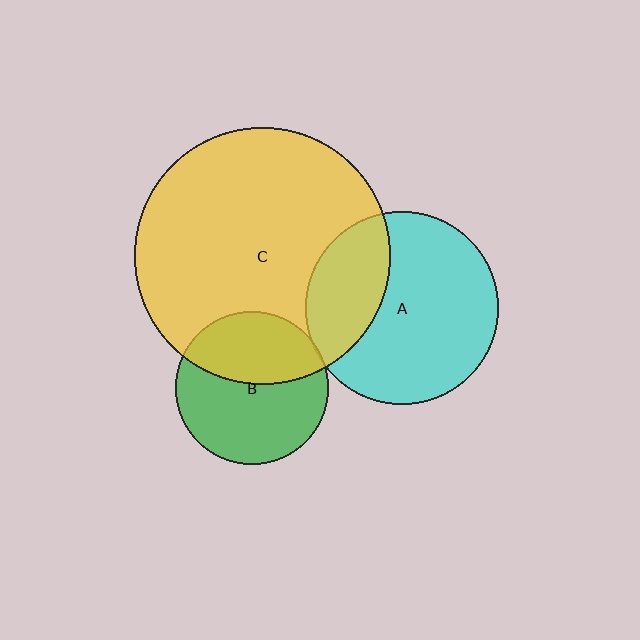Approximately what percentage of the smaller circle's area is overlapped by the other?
Approximately 40%.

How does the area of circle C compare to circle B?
Approximately 2.8 times.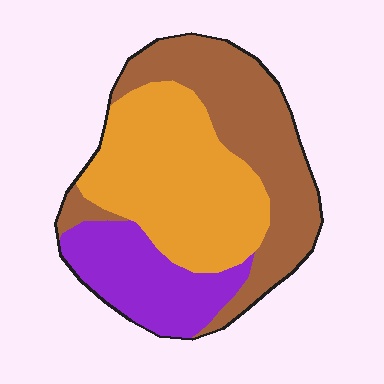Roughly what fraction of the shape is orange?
Orange covers 41% of the shape.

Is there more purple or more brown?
Brown.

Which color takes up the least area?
Purple, at roughly 20%.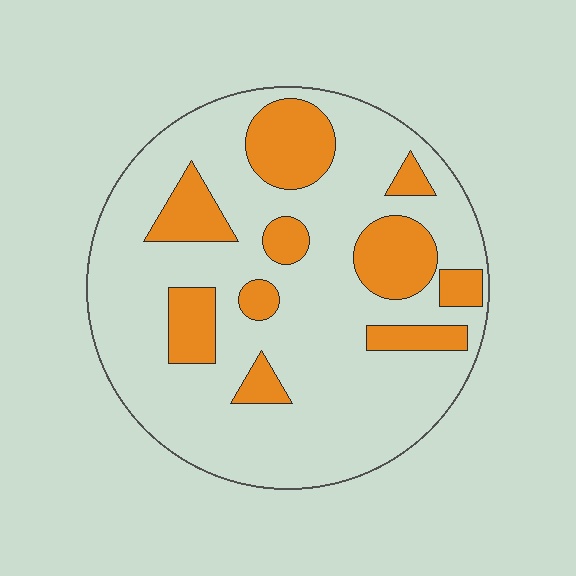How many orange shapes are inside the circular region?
10.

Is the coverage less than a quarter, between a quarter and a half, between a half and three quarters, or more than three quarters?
Less than a quarter.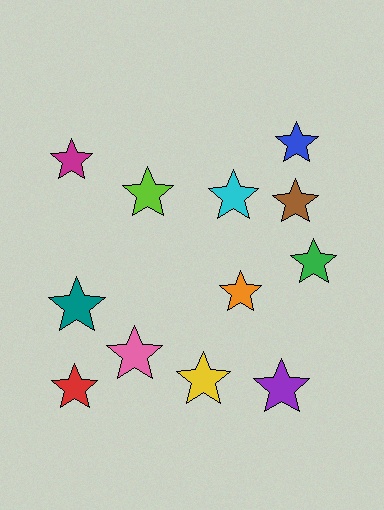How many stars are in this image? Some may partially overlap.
There are 12 stars.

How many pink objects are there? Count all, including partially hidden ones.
There is 1 pink object.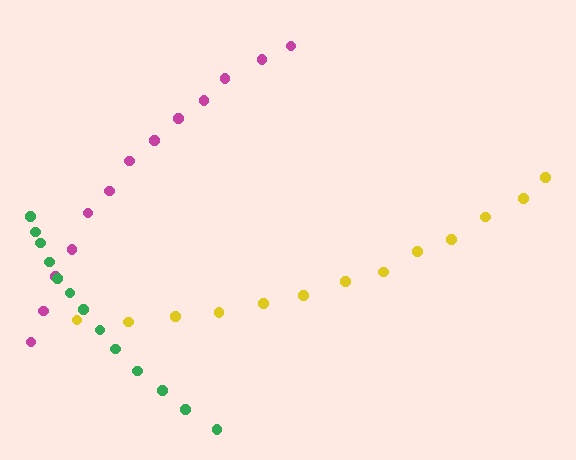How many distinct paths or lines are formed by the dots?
There are 3 distinct paths.